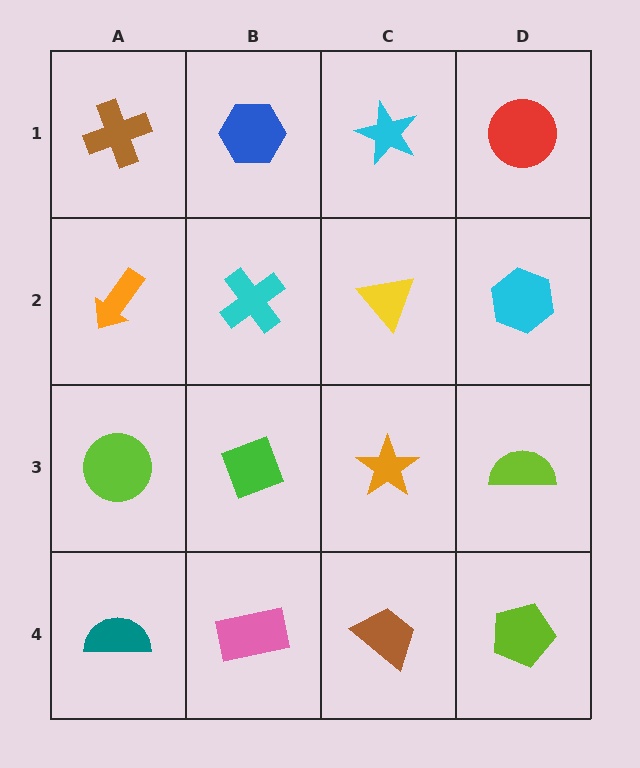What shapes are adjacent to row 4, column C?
An orange star (row 3, column C), a pink rectangle (row 4, column B), a lime pentagon (row 4, column D).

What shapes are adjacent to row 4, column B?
A green diamond (row 3, column B), a teal semicircle (row 4, column A), a brown trapezoid (row 4, column C).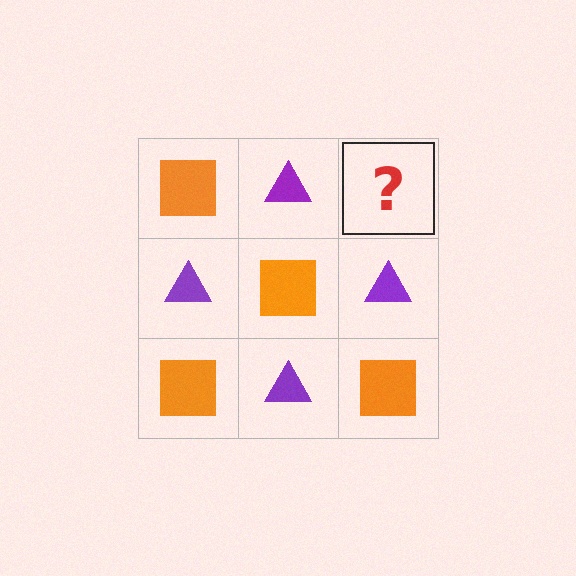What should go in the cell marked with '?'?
The missing cell should contain an orange square.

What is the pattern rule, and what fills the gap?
The rule is that it alternates orange square and purple triangle in a checkerboard pattern. The gap should be filled with an orange square.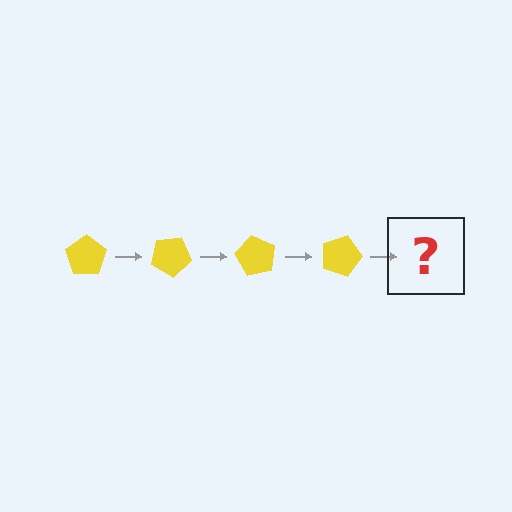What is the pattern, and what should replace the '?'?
The pattern is that the pentagon rotates 30 degrees each step. The '?' should be a yellow pentagon rotated 120 degrees.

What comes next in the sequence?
The next element should be a yellow pentagon rotated 120 degrees.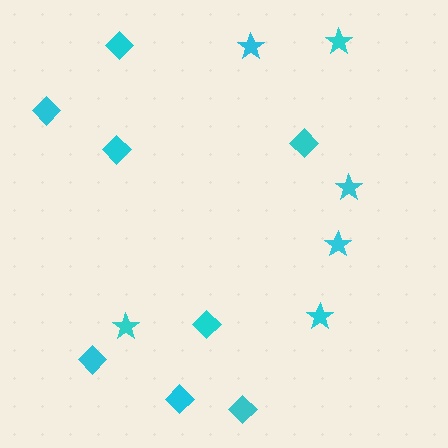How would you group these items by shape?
There are 2 groups: one group of diamonds (8) and one group of stars (6).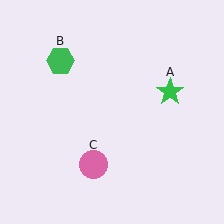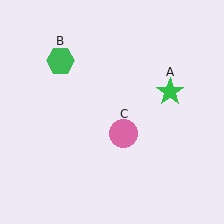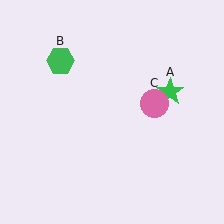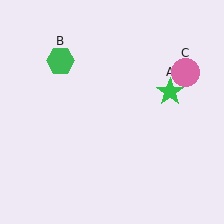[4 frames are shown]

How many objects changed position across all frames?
1 object changed position: pink circle (object C).